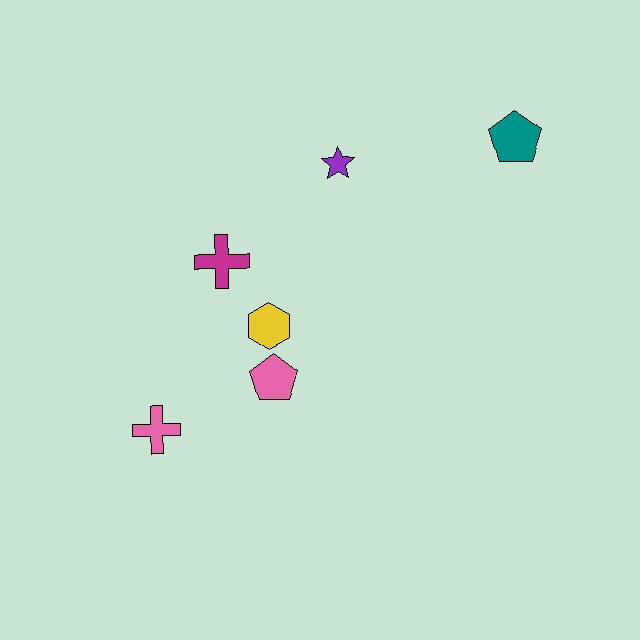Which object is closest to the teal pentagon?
The purple star is closest to the teal pentagon.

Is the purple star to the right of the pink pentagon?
Yes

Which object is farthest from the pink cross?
The teal pentagon is farthest from the pink cross.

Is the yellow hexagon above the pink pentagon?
Yes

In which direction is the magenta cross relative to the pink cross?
The magenta cross is above the pink cross.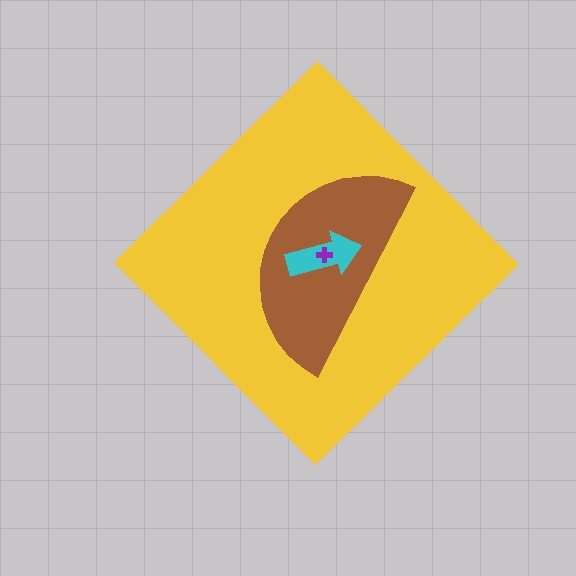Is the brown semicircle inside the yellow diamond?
Yes.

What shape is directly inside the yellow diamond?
The brown semicircle.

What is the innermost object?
The purple cross.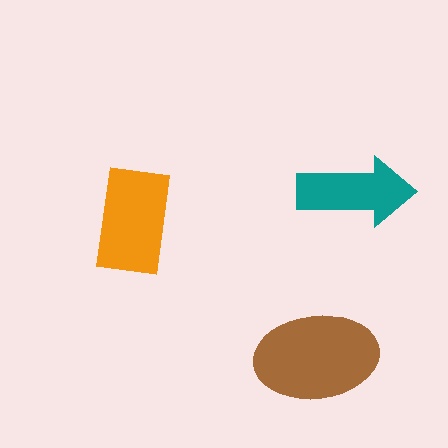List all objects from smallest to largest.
The teal arrow, the orange rectangle, the brown ellipse.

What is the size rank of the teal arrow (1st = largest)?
3rd.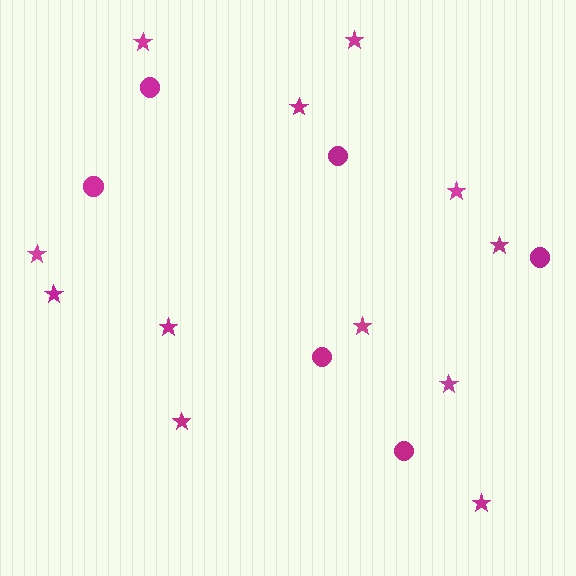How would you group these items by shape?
There are 2 groups: one group of circles (6) and one group of stars (12).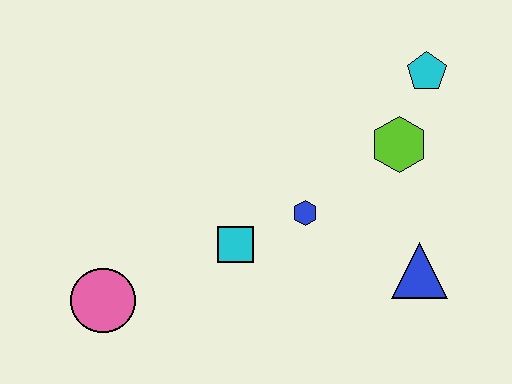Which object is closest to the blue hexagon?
The cyan square is closest to the blue hexagon.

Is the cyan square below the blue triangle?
No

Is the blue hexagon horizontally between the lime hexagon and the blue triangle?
No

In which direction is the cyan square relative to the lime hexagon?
The cyan square is to the left of the lime hexagon.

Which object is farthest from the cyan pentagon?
The pink circle is farthest from the cyan pentagon.